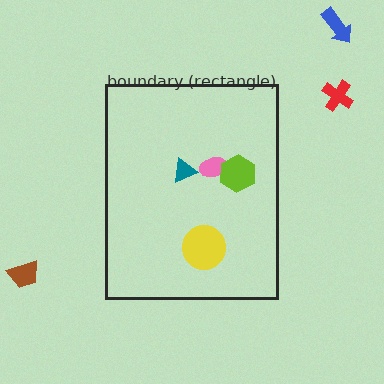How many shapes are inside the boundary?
4 inside, 3 outside.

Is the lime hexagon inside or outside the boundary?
Inside.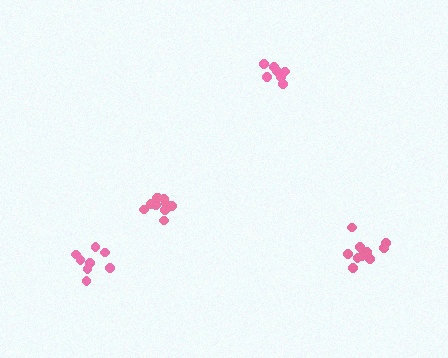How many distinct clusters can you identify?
There are 4 distinct clusters.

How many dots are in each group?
Group 1: 8 dots, Group 2: 10 dots, Group 3: 7 dots, Group 4: 10 dots (35 total).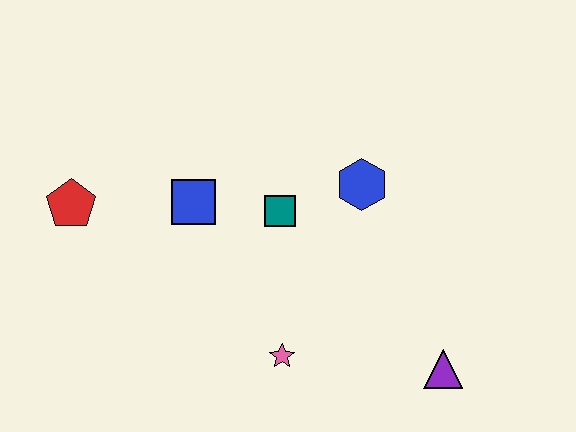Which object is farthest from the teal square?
The purple triangle is farthest from the teal square.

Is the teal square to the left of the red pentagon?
No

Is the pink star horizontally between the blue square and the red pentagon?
No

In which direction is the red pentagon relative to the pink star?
The red pentagon is to the left of the pink star.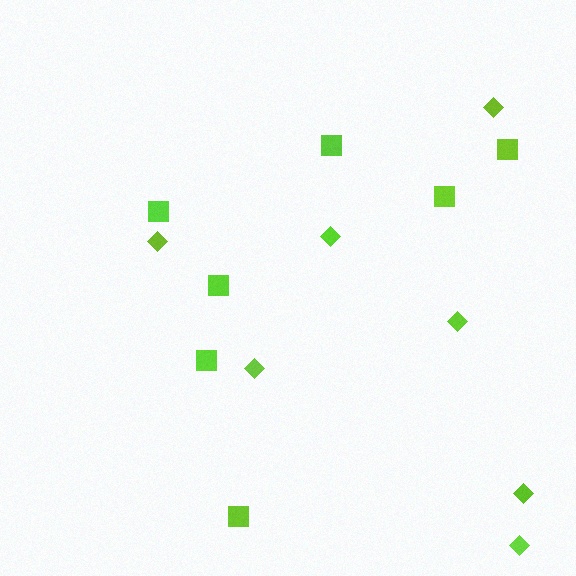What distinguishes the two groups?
There are 2 groups: one group of squares (7) and one group of diamonds (7).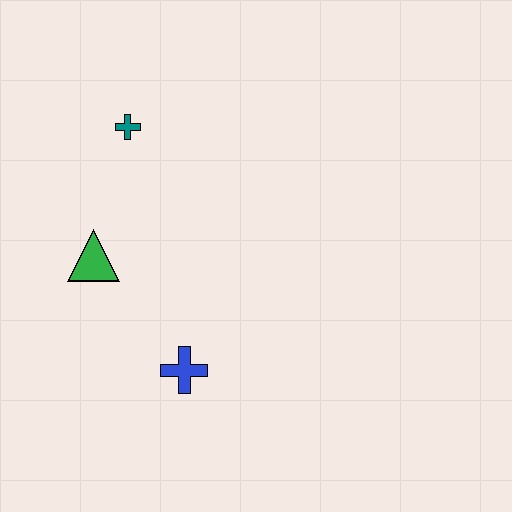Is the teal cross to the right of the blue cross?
No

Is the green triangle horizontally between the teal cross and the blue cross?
No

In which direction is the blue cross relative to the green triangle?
The blue cross is below the green triangle.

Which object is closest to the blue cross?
The green triangle is closest to the blue cross.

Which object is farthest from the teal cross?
The blue cross is farthest from the teal cross.